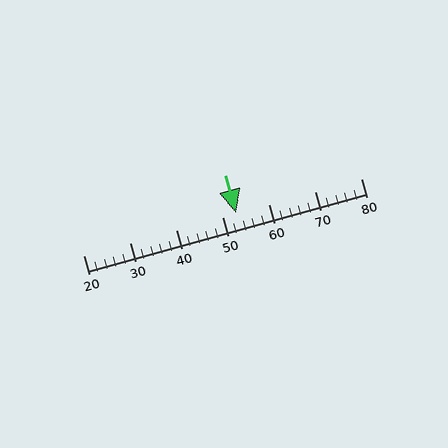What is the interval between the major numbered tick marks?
The major tick marks are spaced 10 units apart.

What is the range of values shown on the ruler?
The ruler shows values from 20 to 80.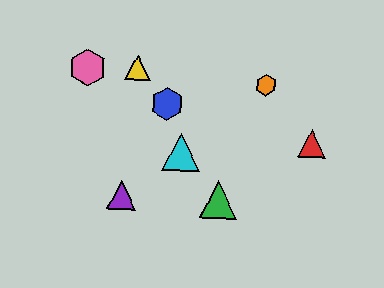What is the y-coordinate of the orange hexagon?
The orange hexagon is at y≈85.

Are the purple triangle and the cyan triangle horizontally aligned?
No, the purple triangle is at y≈195 and the cyan triangle is at y≈152.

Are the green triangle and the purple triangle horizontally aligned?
Yes, both are at y≈199.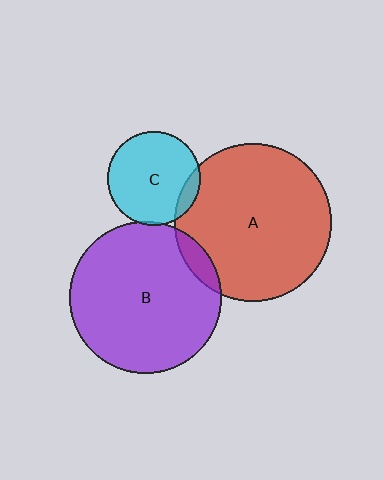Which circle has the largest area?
Circle A (red).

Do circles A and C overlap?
Yes.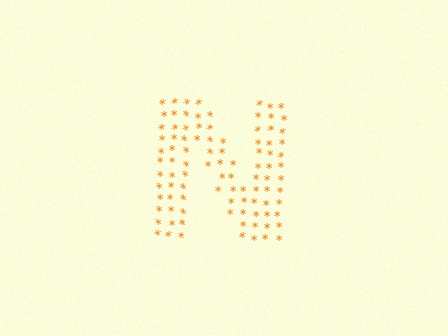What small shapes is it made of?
It is made of small asterisks.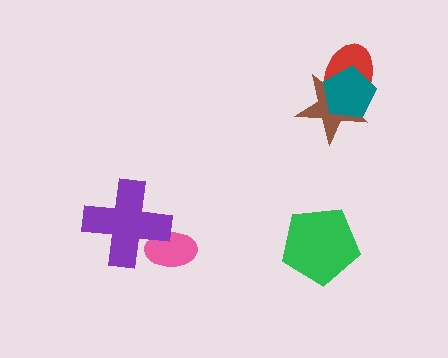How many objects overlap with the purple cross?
1 object overlaps with the purple cross.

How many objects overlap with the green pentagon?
0 objects overlap with the green pentagon.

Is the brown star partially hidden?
Yes, it is partially covered by another shape.